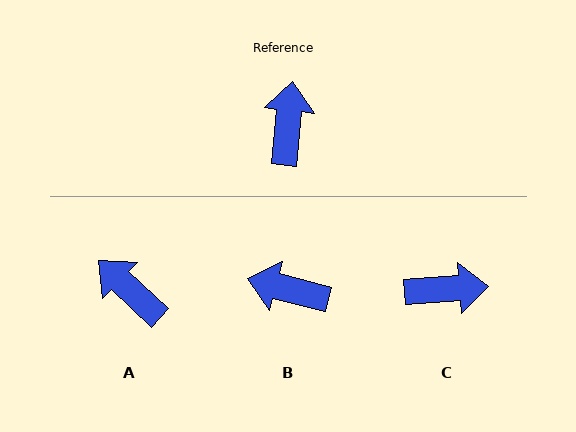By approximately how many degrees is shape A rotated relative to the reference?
Approximately 52 degrees counter-clockwise.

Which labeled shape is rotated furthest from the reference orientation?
B, about 81 degrees away.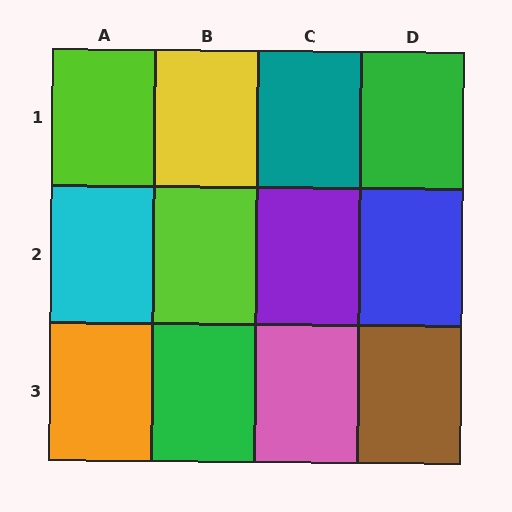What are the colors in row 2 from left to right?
Cyan, lime, purple, blue.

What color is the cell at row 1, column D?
Green.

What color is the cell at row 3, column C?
Pink.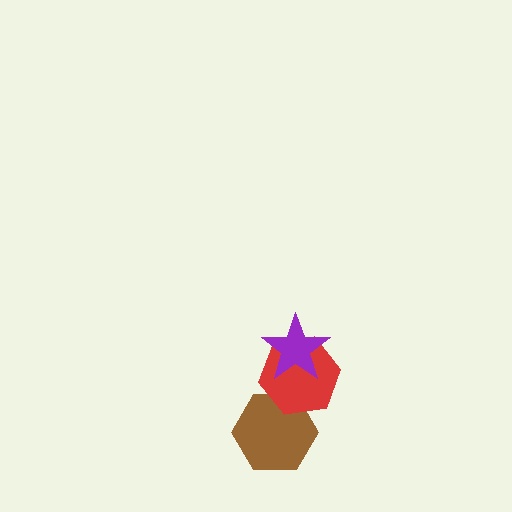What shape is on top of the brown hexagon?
The red hexagon is on top of the brown hexagon.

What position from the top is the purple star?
The purple star is 1st from the top.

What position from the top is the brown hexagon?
The brown hexagon is 3rd from the top.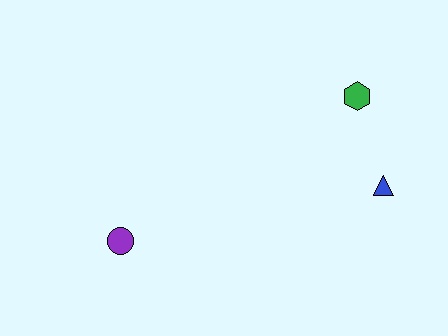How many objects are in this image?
There are 3 objects.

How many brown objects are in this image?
There are no brown objects.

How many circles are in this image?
There is 1 circle.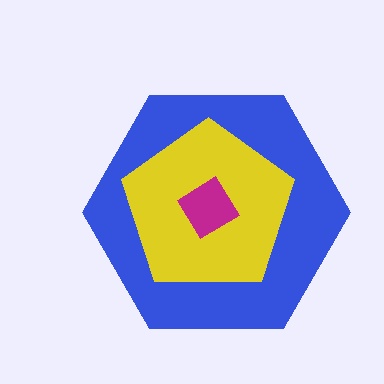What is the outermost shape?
The blue hexagon.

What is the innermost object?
The magenta diamond.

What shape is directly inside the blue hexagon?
The yellow pentagon.